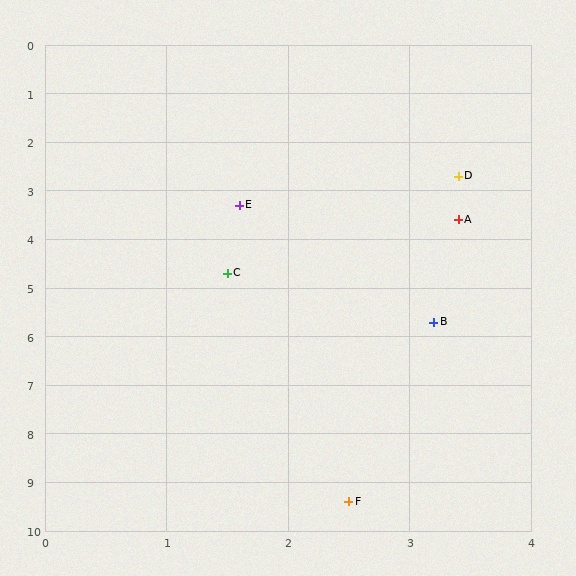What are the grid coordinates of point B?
Point B is at approximately (3.2, 5.7).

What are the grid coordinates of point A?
Point A is at approximately (3.4, 3.6).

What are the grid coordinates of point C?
Point C is at approximately (1.5, 4.7).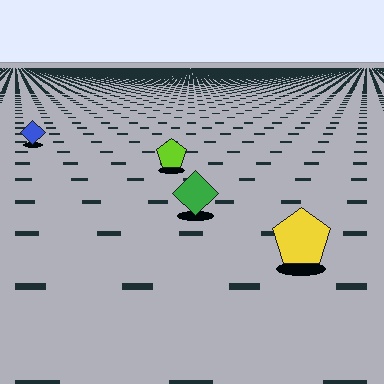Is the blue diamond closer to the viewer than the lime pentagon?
No. The lime pentagon is closer — you can tell from the texture gradient: the ground texture is coarser near it.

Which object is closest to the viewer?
The yellow pentagon is closest. The texture marks near it are larger and more spread out.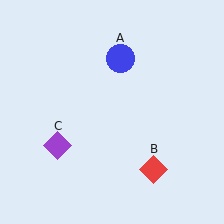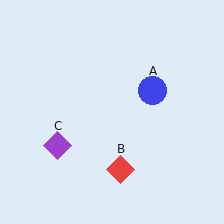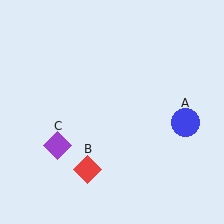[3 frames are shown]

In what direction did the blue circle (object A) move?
The blue circle (object A) moved down and to the right.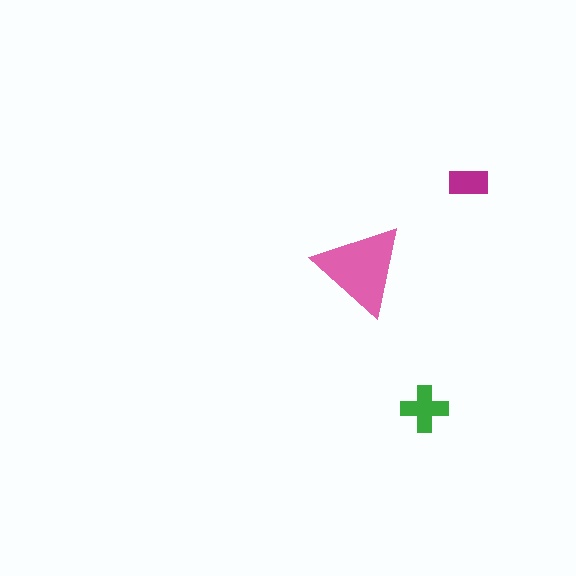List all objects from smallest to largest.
The magenta rectangle, the green cross, the pink triangle.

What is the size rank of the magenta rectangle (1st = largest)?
3rd.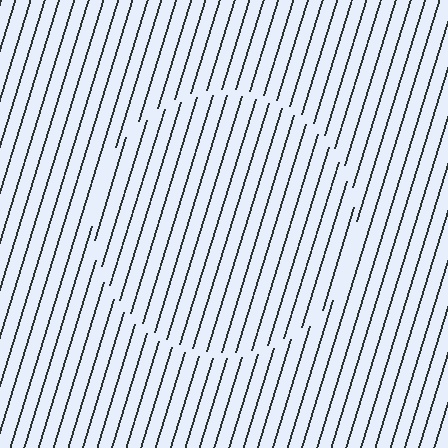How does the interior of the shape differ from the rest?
The interior of the shape contains the same grating, shifted by half a period — the contour is defined by the phase discontinuity where line-ends from the inner and outer gratings abut.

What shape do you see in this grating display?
An illusory circle. The interior of the shape contains the same grating, shifted by half a period — the contour is defined by the phase discontinuity where line-ends from the inner and outer gratings abut.